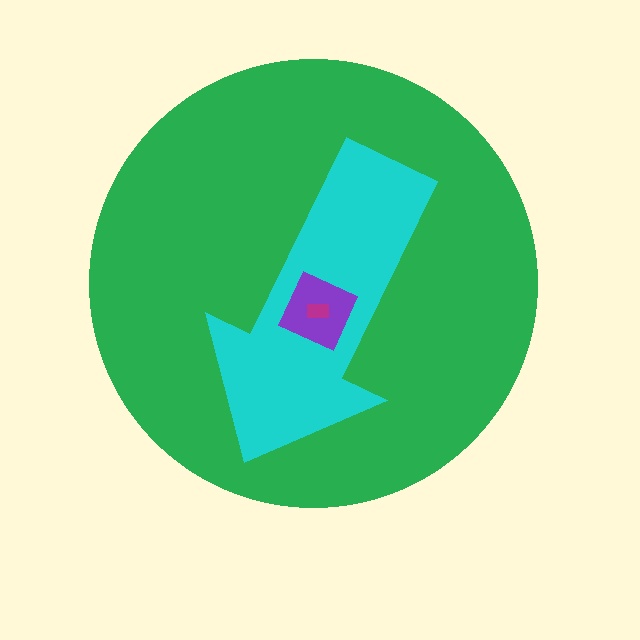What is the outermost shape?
The green circle.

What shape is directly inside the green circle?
The cyan arrow.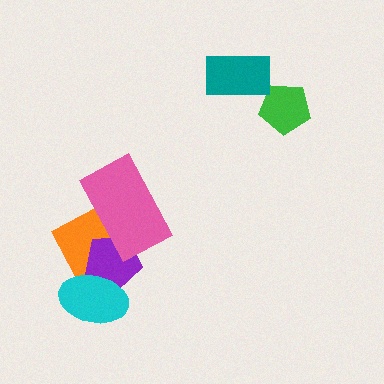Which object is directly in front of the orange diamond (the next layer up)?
The purple pentagon is directly in front of the orange diamond.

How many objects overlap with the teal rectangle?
0 objects overlap with the teal rectangle.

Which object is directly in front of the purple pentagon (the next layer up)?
The pink rectangle is directly in front of the purple pentagon.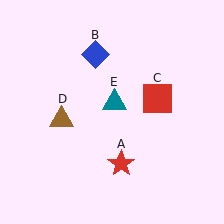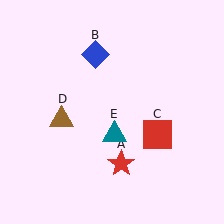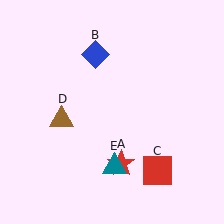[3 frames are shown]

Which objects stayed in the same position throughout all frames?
Red star (object A) and blue diamond (object B) and brown triangle (object D) remained stationary.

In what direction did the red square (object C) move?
The red square (object C) moved down.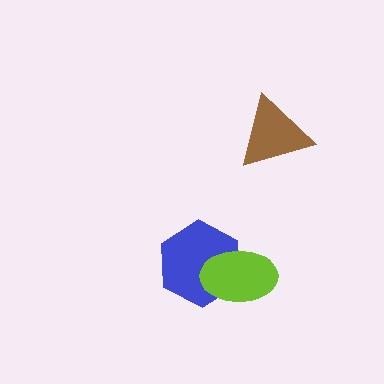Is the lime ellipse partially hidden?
No, no other shape covers it.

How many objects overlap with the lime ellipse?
1 object overlaps with the lime ellipse.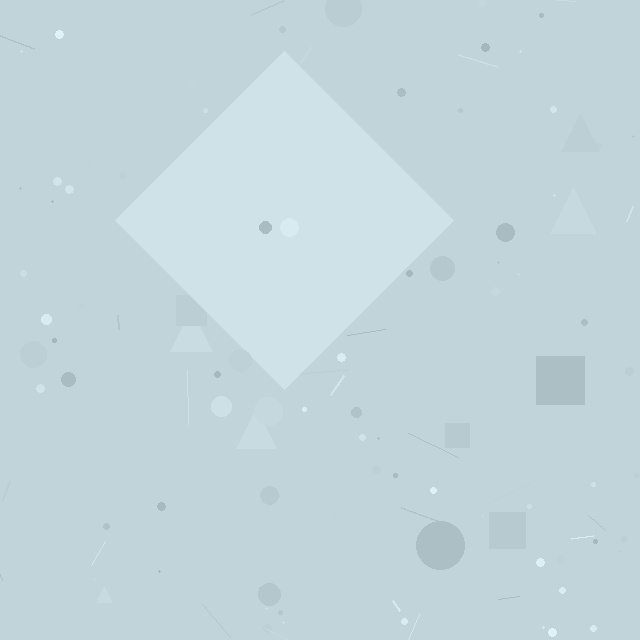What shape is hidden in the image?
A diamond is hidden in the image.